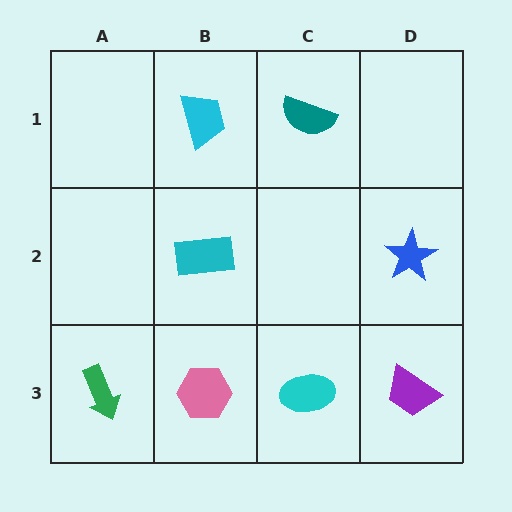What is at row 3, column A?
A green arrow.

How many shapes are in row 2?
2 shapes.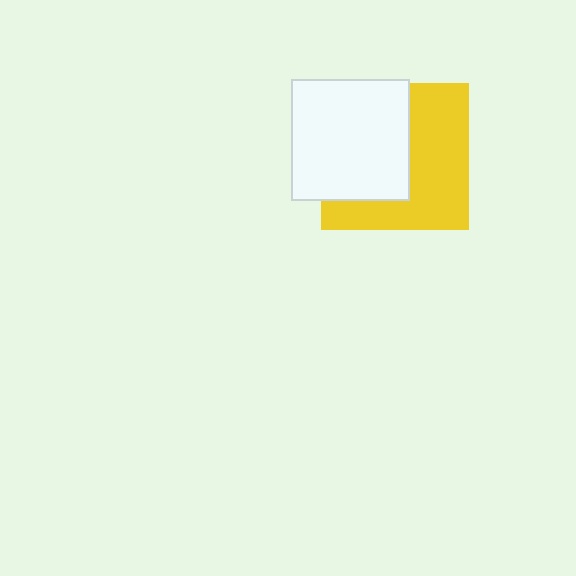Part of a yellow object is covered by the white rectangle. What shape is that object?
It is a square.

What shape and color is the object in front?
The object in front is a white rectangle.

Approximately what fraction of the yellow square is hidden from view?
Roughly 48% of the yellow square is hidden behind the white rectangle.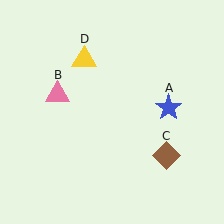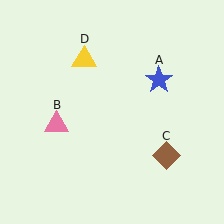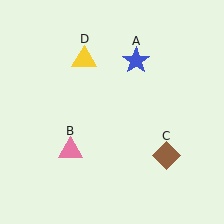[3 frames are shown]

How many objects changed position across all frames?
2 objects changed position: blue star (object A), pink triangle (object B).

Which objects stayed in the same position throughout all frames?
Brown diamond (object C) and yellow triangle (object D) remained stationary.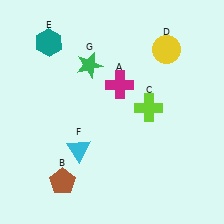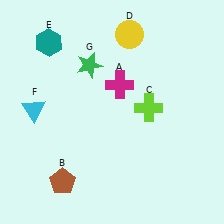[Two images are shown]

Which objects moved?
The objects that moved are: the yellow circle (D), the cyan triangle (F).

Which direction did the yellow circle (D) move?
The yellow circle (D) moved left.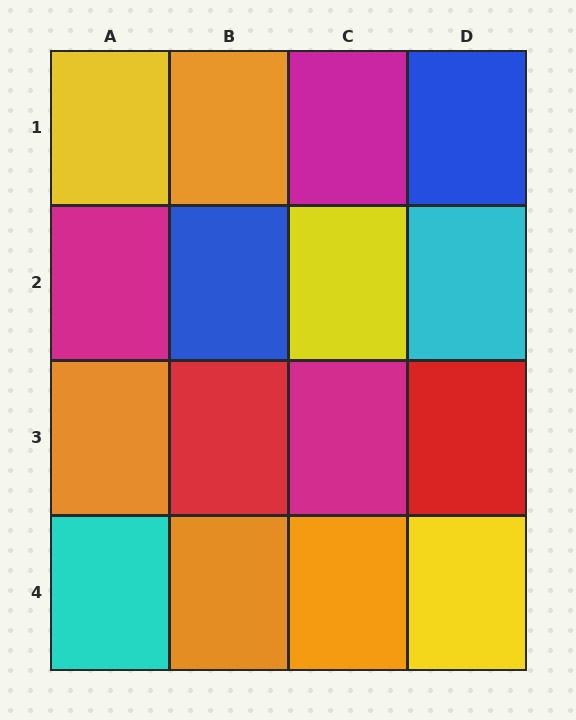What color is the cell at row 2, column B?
Blue.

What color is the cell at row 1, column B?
Orange.